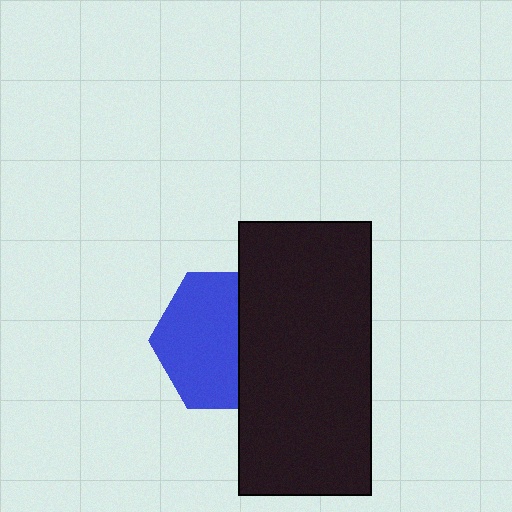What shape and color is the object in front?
The object in front is a black rectangle.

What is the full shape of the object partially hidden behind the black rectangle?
The partially hidden object is a blue hexagon.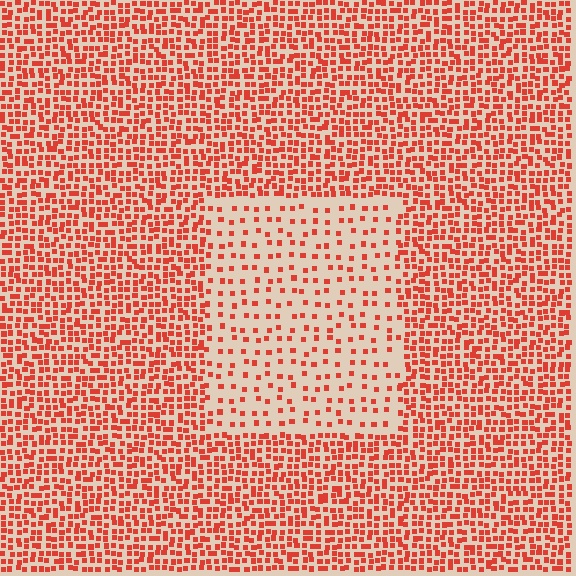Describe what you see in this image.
The image contains small red elements arranged at two different densities. A rectangle-shaped region is visible where the elements are less densely packed than the surrounding area.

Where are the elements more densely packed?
The elements are more densely packed outside the rectangle boundary.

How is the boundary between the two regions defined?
The boundary is defined by a change in element density (approximately 2.6x ratio). All elements are the same color, size, and shape.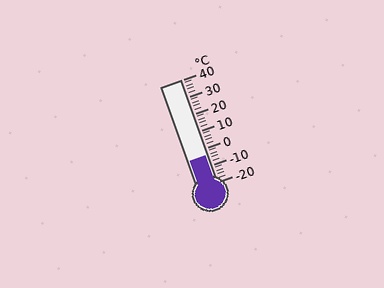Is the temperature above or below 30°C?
The temperature is below 30°C.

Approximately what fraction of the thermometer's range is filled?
The thermometer is filled to approximately 25% of its range.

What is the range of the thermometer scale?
The thermometer scale ranges from -20°C to 40°C.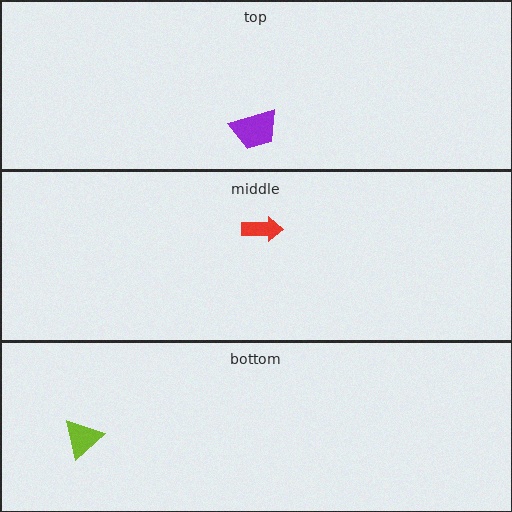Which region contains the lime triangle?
The bottom region.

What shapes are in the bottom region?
The lime triangle.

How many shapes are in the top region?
1.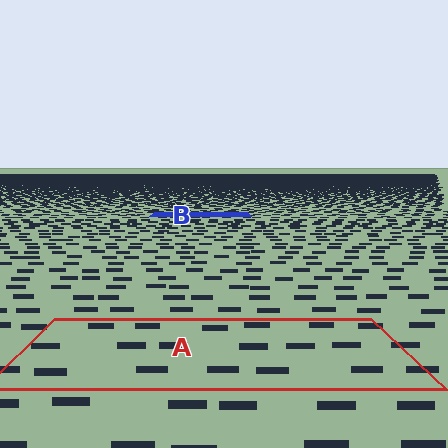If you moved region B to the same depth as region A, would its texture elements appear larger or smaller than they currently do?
They would appear larger. At a closer depth, the same texture elements are projected at a bigger on-screen size.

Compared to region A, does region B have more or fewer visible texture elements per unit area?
Region B has more texture elements per unit area — they are packed more densely because it is farther away.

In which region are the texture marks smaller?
The texture marks are smaller in region B, because it is farther away.